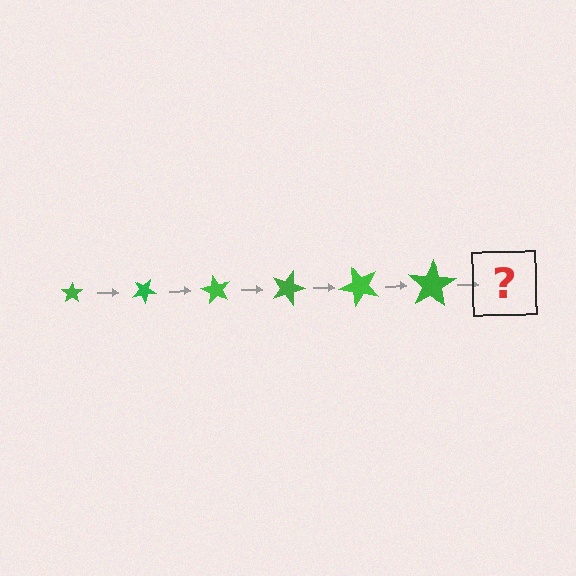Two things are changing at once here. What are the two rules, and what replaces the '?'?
The two rules are that the star grows larger each step and it rotates 30 degrees each step. The '?' should be a star, larger than the previous one and rotated 180 degrees from the start.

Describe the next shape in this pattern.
It should be a star, larger than the previous one and rotated 180 degrees from the start.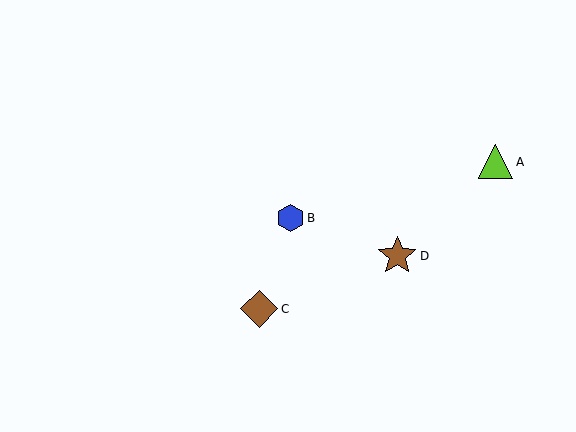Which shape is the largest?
The brown star (labeled D) is the largest.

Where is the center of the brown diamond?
The center of the brown diamond is at (259, 309).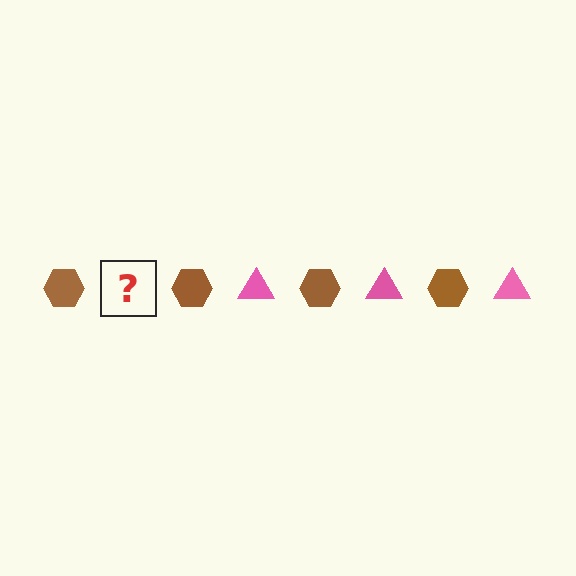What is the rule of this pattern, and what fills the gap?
The rule is that the pattern alternates between brown hexagon and pink triangle. The gap should be filled with a pink triangle.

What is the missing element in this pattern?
The missing element is a pink triangle.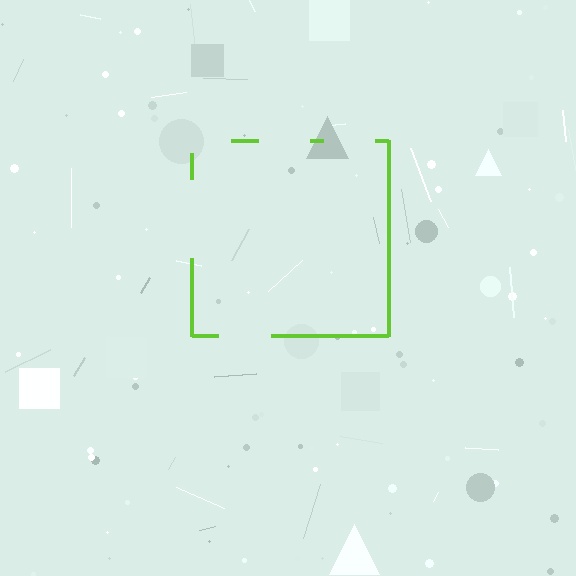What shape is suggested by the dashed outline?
The dashed outline suggests a square.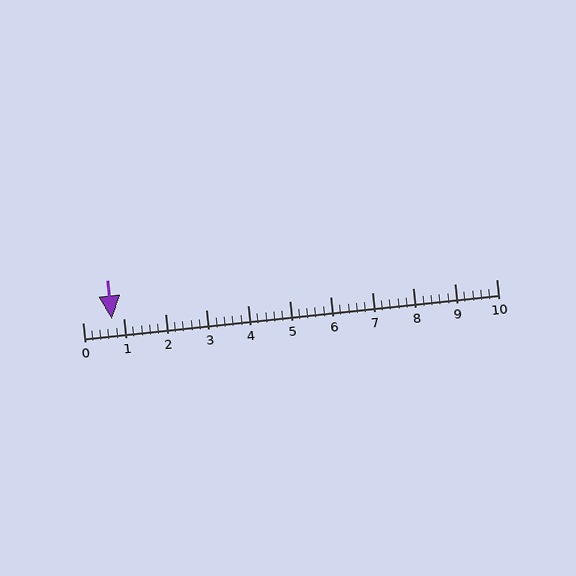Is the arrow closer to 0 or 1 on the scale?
The arrow is closer to 1.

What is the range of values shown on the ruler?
The ruler shows values from 0 to 10.